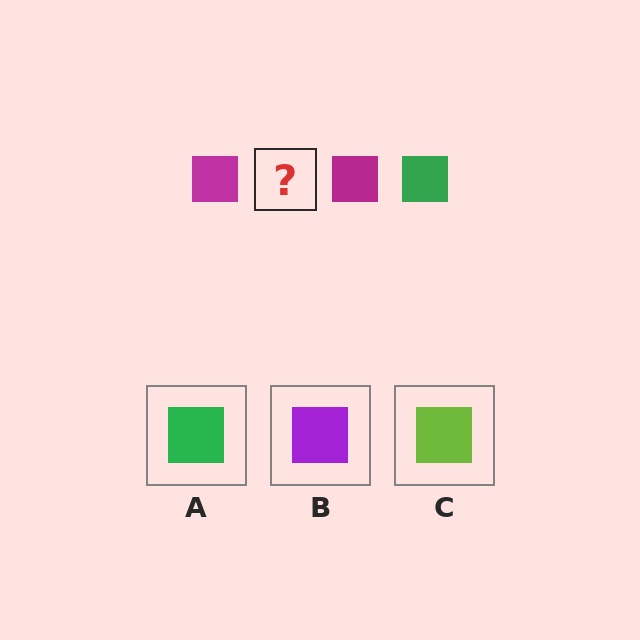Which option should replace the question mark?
Option A.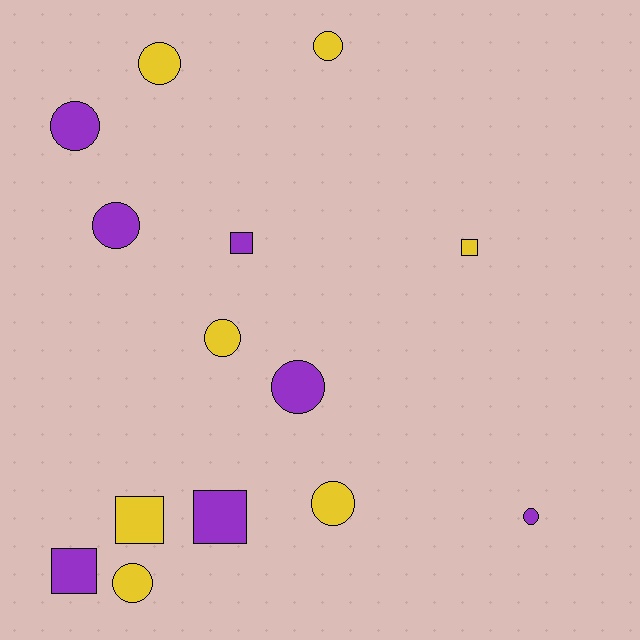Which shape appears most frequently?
Circle, with 9 objects.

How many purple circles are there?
There are 4 purple circles.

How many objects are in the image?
There are 14 objects.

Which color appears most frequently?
Purple, with 7 objects.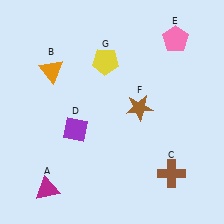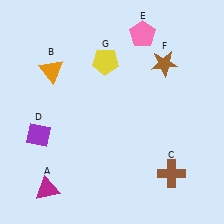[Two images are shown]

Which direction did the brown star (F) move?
The brown star (F) moved up.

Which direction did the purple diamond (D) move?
The purple diamond (D) moved left.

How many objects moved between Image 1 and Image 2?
3 objects moved between the two images.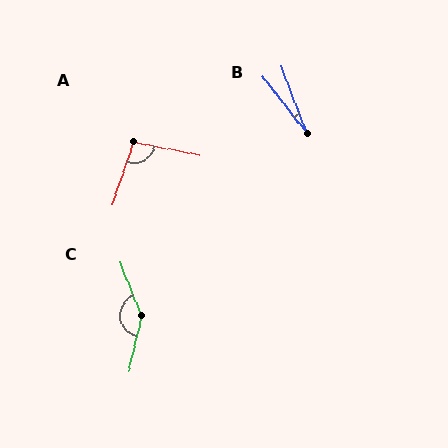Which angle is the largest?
C, at approximately 145 degrees.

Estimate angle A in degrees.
Approximately 97 degrees.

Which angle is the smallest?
B, at approximately 18 degrees.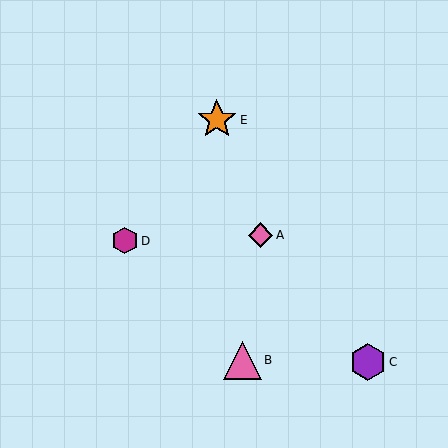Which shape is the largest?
The orange star (labeled E) is the largest.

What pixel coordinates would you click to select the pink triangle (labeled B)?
Click at (242, 360) to select the pink triangle B.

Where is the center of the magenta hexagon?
The center of the magenta hexagon is at (125, 241).